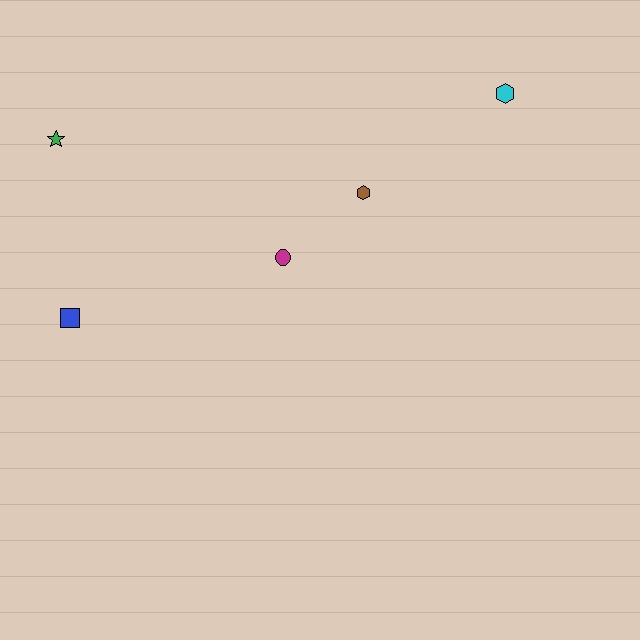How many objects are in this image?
There are 5 objects.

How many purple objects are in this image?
There are no purple objects.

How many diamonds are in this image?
There are no diamonds.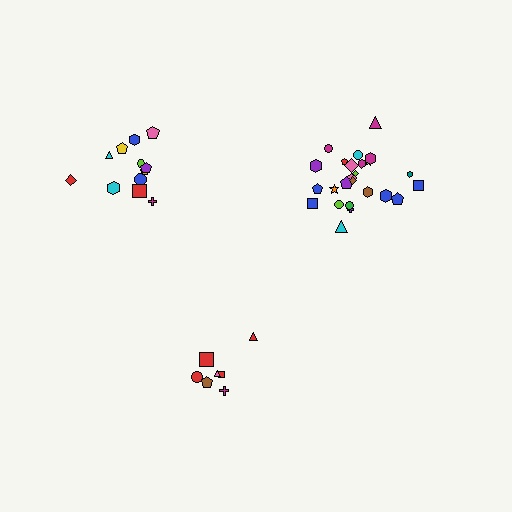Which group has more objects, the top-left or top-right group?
The top-right group.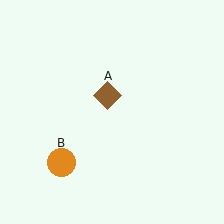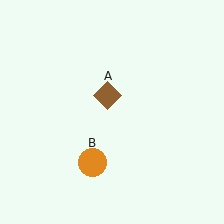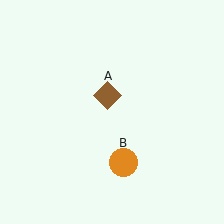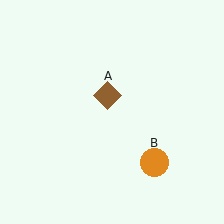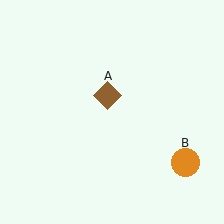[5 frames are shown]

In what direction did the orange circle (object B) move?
The orange circle (object B) moved right.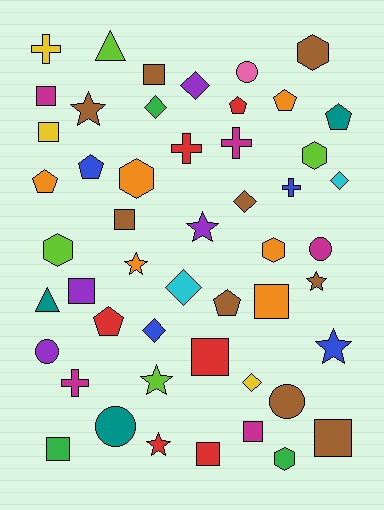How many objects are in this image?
There are 50 objects.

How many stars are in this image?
There are 7 stars.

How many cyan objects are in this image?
There are 2 cyan objects.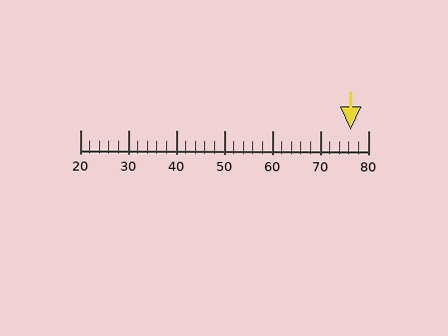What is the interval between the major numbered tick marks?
The major tick marks are spaced 10 units apart.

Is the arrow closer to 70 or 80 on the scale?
The arrow is closer to 80.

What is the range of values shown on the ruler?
The ruler shows values from 20 to 80.